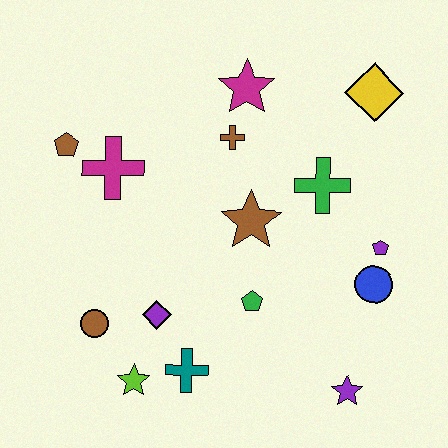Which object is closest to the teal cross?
The lime star is closest to the teal cross.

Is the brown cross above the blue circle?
Yes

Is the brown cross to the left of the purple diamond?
No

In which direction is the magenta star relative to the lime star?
The magenta star is above the lime star.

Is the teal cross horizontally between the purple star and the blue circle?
No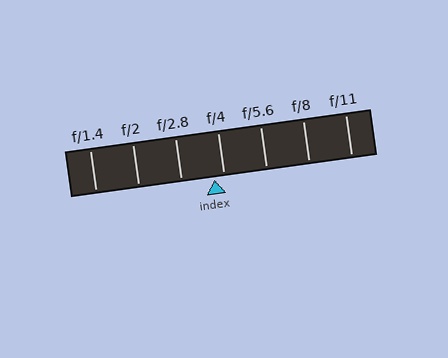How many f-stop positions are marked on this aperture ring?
There are 7 f-stop positions marked.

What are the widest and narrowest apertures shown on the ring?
The widest aperture shown is f/1.4 and the narrowest is f/11.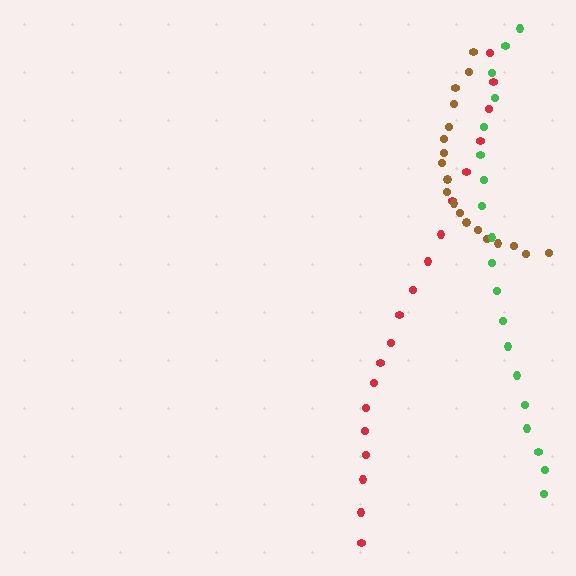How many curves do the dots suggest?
There are 3 distinct paths.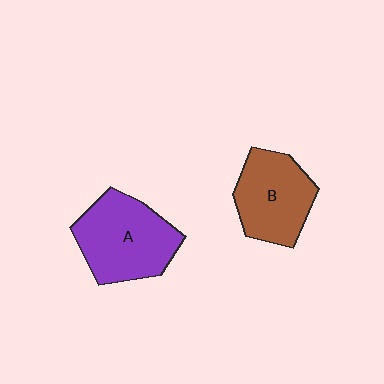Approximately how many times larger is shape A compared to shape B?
Approximately 1.2 times.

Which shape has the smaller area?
Shape B (brown).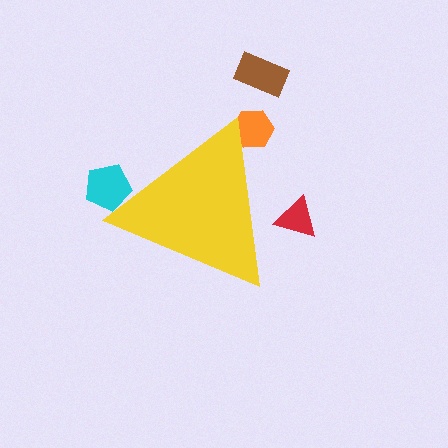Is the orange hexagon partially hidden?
Yes, the orange hexagon is partially hidden behind the yellow triangle.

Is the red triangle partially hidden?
Yes, the red triangle is partially hidden behind the yellow triangle.